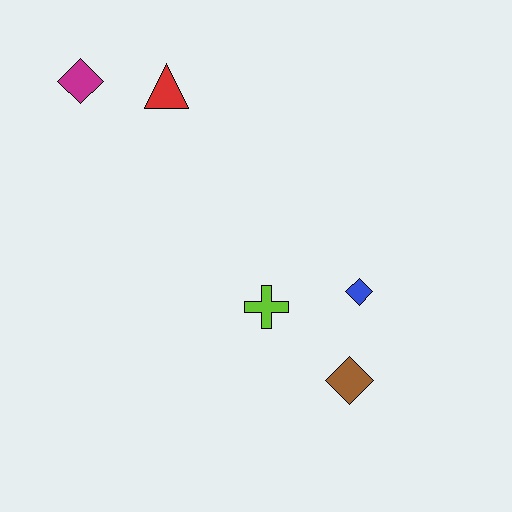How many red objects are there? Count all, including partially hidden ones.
There is 1 red object.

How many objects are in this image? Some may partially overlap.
There are 5 objects.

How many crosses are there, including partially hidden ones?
There is 1 cross.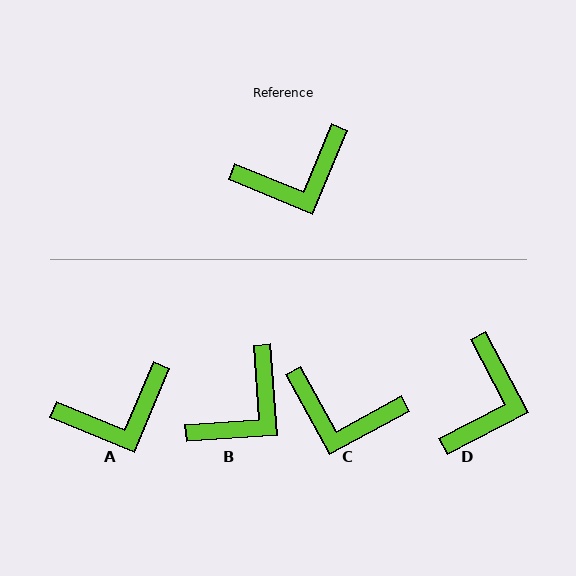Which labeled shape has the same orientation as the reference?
A.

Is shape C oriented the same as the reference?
No, it is off by about 39 degrees.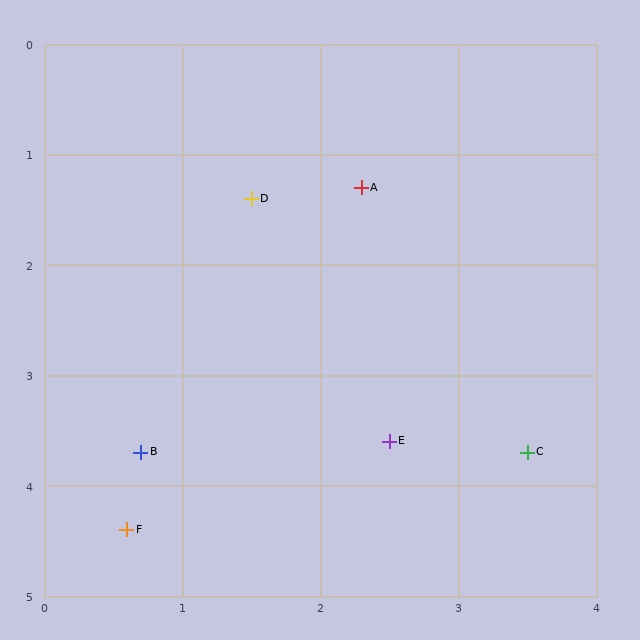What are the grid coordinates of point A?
Point A is at approximately (2.3, 1.3).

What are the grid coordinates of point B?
Point B is at approximately (0.7, 3.7).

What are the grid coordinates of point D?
Point D is at approximately (1.5, 1.4).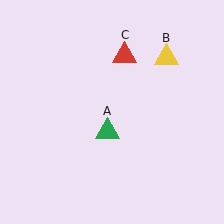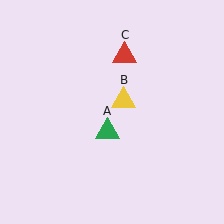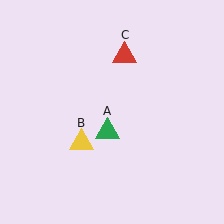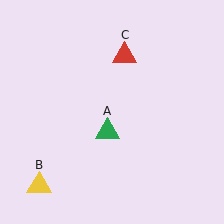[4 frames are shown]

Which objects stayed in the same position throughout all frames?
Green triangle (object A) and red triangle (object C) remained stationary.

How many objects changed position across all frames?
1 object changed position: yellow triangle (object B).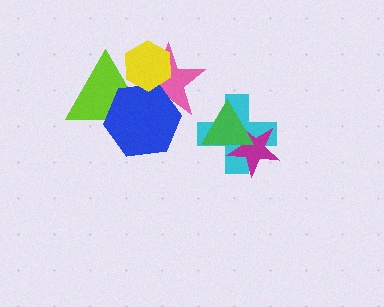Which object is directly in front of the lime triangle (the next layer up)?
The pink star is directly in front of the lime triangle.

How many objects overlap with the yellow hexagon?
3 objects overlap with the yellow hexagon.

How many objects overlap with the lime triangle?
3 objects overlap with the lime triangle.